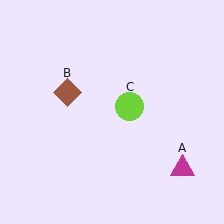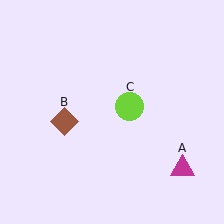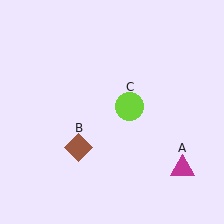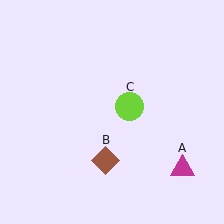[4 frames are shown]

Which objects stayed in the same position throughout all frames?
Magenta triangle (object A) and lime circle (object C) remained stationary.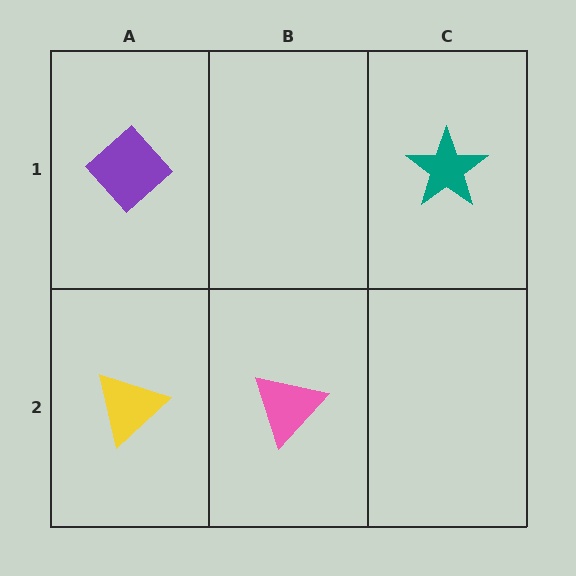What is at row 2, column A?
A yellow triangle.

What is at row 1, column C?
A teal star.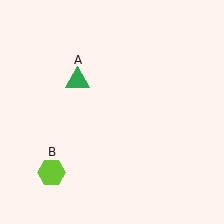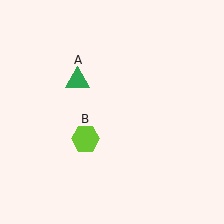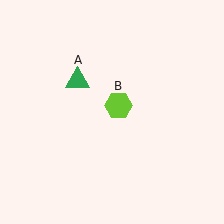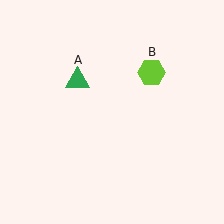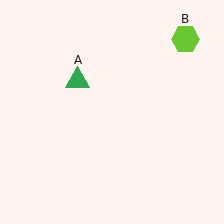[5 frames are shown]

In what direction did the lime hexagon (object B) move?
The lime hexagon (object B) moved up and to the right.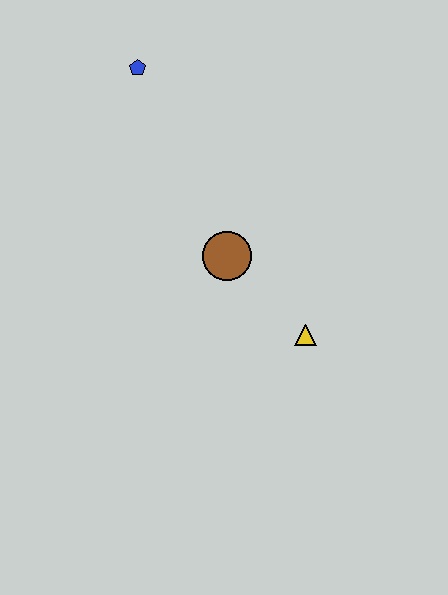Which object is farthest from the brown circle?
The blue pentagon is farthest from the brown circle.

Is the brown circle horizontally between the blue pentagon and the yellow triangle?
Yes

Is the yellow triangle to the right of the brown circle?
Yes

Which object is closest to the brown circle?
The yellow triangle is closest to the brown circle.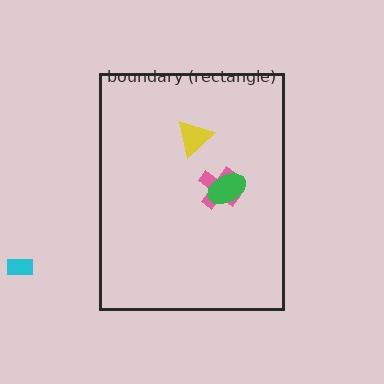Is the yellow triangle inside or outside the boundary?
Inside.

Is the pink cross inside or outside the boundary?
Inside.